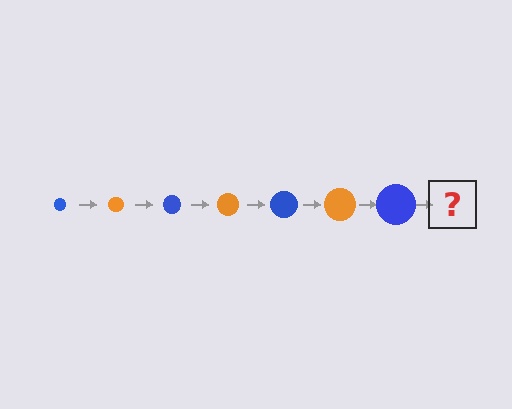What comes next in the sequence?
The next element should be an orange circle, larger than the previous one.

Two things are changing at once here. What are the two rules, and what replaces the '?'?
The two rules are that the circle grows larger each step and the color cycles through blue and orange. The '?' should be an orange circle, larger than the previous one.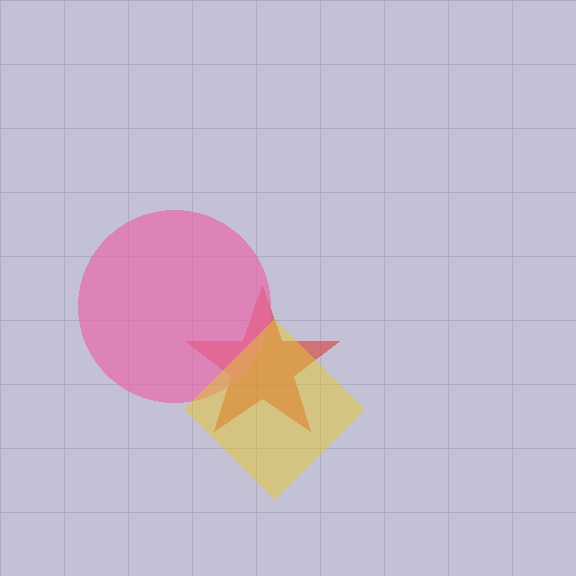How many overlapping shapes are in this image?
There are 3 overlapping shapes in the image.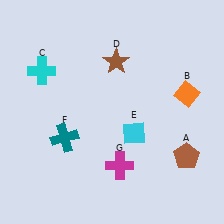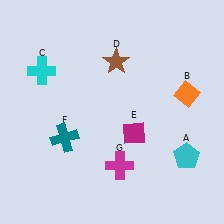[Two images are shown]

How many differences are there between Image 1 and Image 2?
There are 2 differences between the two images.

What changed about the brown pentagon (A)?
In Image 1, A is brown. In Image 2, it changed to cyan.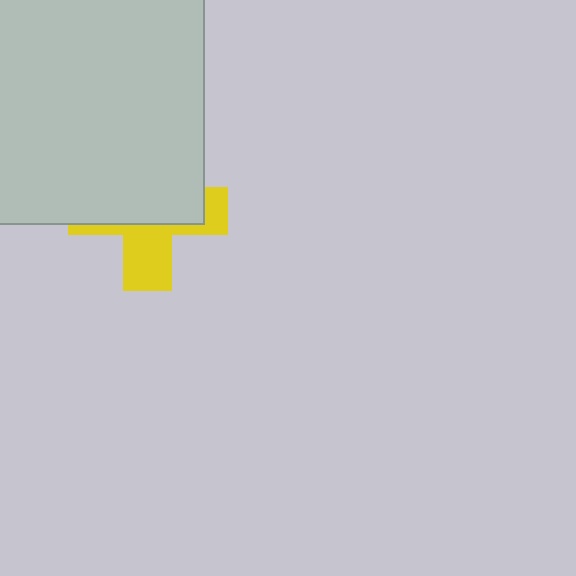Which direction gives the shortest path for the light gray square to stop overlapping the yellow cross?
Moving up gives the shortest separation.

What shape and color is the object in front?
The object in front is a light gray square.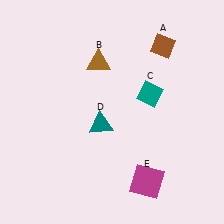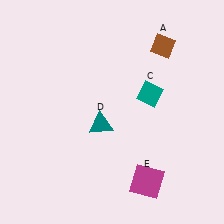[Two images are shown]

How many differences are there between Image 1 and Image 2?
There is 1 difference between the two images.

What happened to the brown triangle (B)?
The brown triangle (B) was removed in Image 2. It was in the top-left area of Image 1.